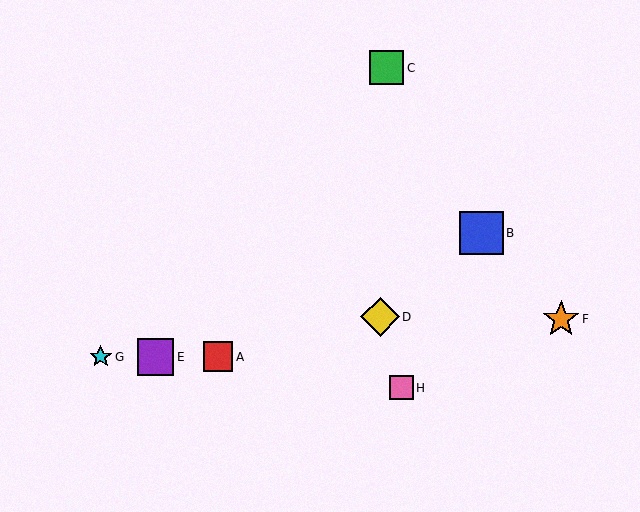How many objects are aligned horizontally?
3 objects (A, E, G) are aligned horizontally.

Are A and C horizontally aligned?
No, A is at y≈357 and C is at y≈68.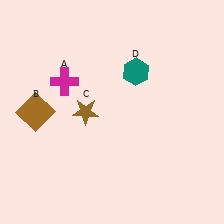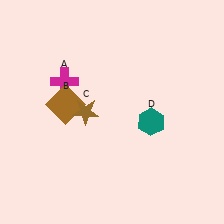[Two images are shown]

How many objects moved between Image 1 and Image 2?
2 objects moved between the two images.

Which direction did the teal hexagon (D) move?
The teal hexagon (D) moved down.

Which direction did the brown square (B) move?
The brown square (B) moved right.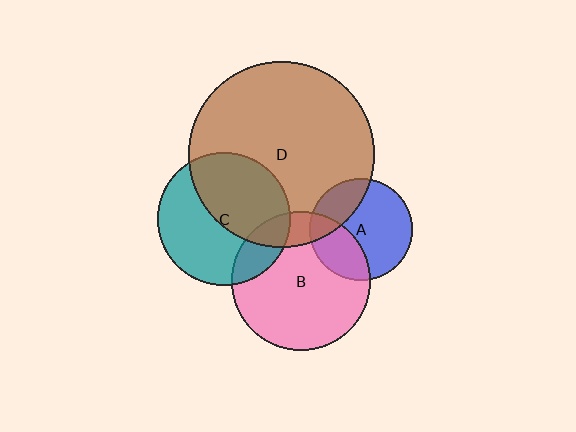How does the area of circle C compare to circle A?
Approximately 1.7 times.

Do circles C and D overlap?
Yes.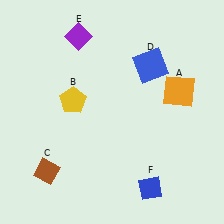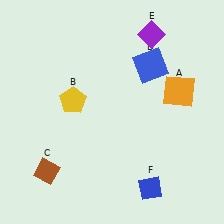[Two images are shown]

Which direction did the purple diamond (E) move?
The purple diamond (E) moved right.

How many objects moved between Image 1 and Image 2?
1 object moved between the two images.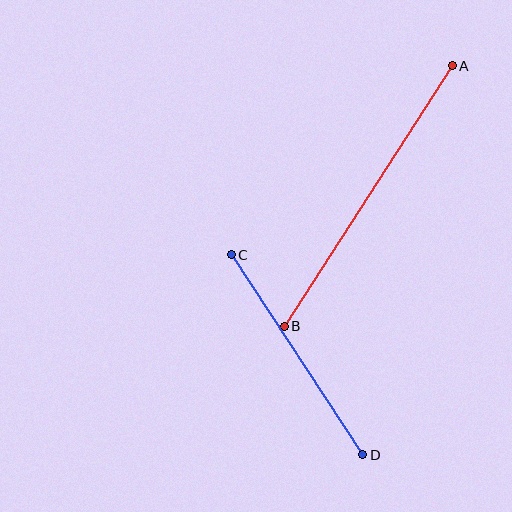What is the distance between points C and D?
The distance is approximately 240 pixels.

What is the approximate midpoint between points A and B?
The midpoint is at approximately (368, 196) pixels.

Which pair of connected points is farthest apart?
Points A and B are farthest apart.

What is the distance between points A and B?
The distance is approximately 310 pixels.